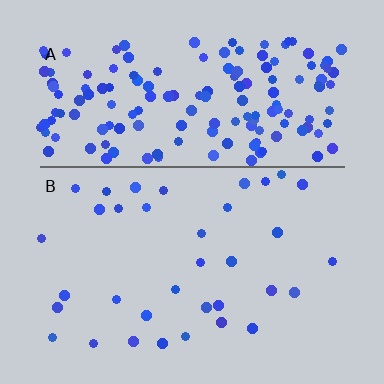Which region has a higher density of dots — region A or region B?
A (the top).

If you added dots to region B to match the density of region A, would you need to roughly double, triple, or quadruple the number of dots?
Approximately quadruple.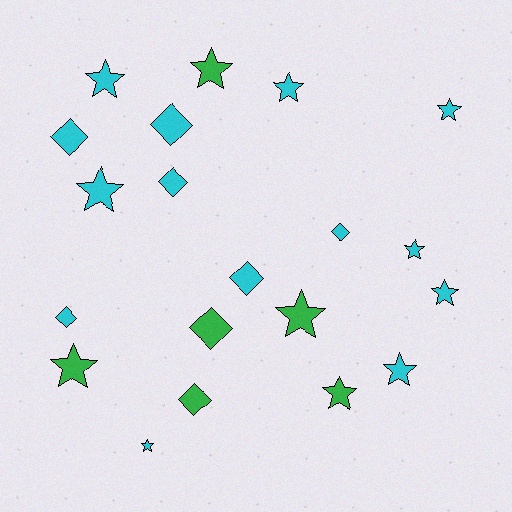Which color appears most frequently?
Cyan, with 14 objects.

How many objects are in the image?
There are 20 objects.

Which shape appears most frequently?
Star, with 12 objects.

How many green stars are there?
There are 4 green stars.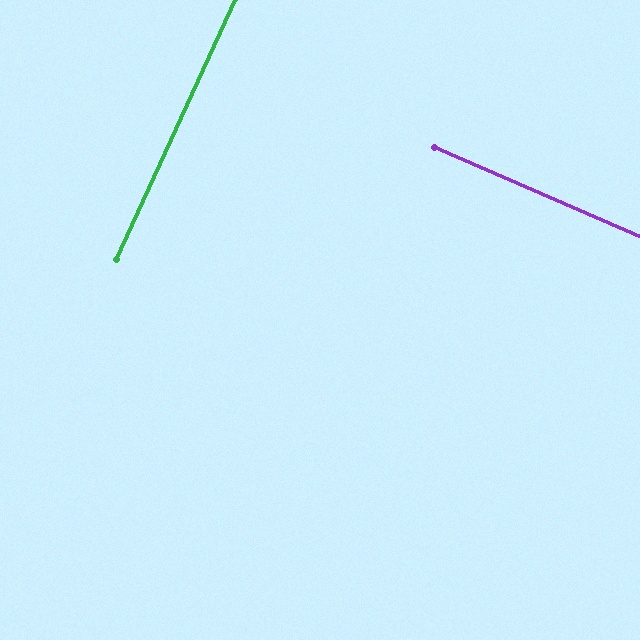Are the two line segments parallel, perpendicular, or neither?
Perpendicular — they meet at approximately 89°.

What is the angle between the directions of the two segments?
Approximately 89 degrees.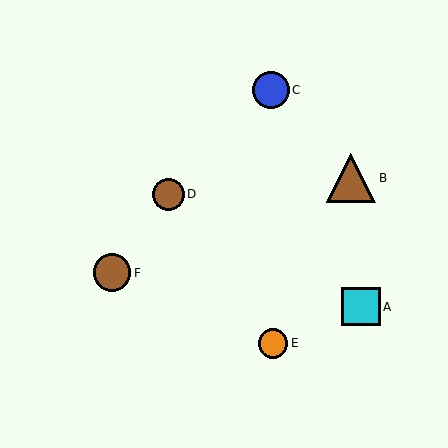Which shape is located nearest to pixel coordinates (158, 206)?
The brown circle (labeled D) at (168, 194) is nearest to that location.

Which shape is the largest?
The brown triangle (labeled B) is the largest.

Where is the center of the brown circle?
The center of the brown circle is at (112, 273).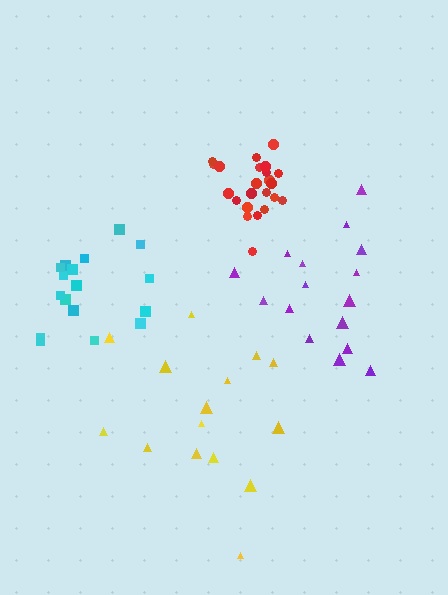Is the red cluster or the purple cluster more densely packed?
Red.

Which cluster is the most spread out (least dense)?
Yellow.